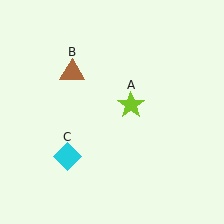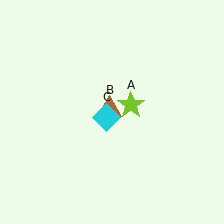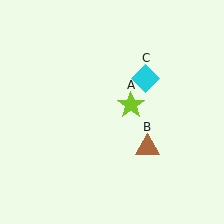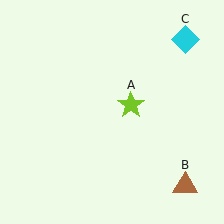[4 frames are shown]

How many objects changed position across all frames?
2 objects changed position: brown triangle (object B), cyan diamond (object C).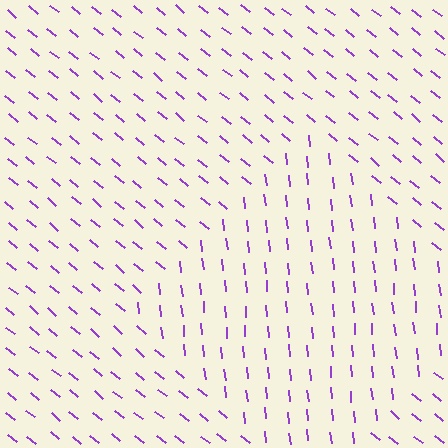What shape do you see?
I see a diamond.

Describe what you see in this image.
The image is filled with small purple line segments. A diamond region in the image has lines oriented differently from the surrounding lines, creating a visible texture boundary.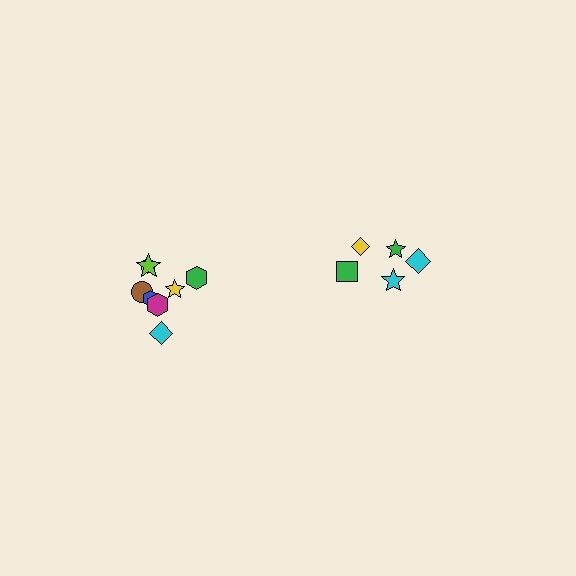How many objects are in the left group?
There are 8 objects.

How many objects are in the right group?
There are 5 objects.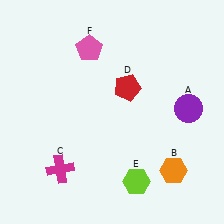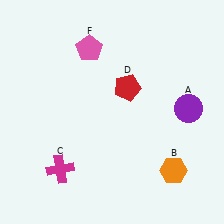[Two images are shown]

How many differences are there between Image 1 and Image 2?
There is 1 difference between the two images.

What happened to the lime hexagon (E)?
The lime hexagon (E) was removed in Image 2. It was in the bottom-right area of Image 1.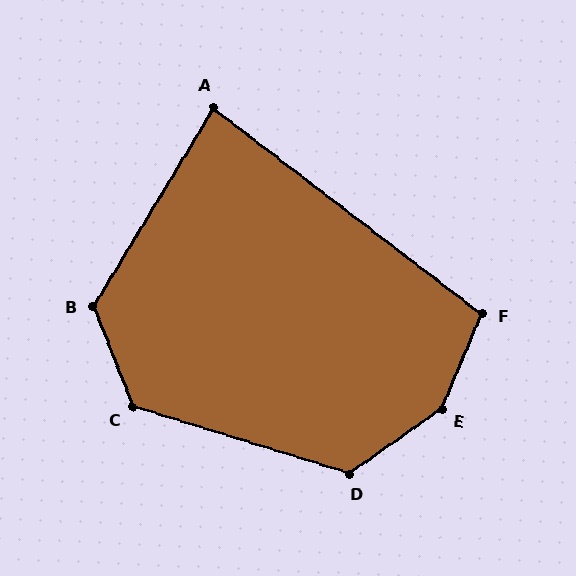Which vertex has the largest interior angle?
E, at approximately 148 degrees.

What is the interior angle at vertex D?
Approximately 128 degrees (obtuse).